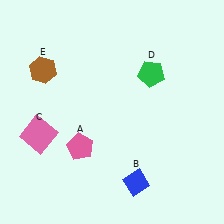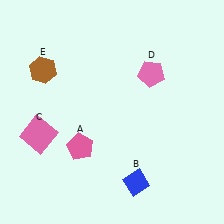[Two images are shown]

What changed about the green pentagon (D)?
In Image 1, D is green. In Image 2, it changed to pink.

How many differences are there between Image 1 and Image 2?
There is 1 difference between the two images.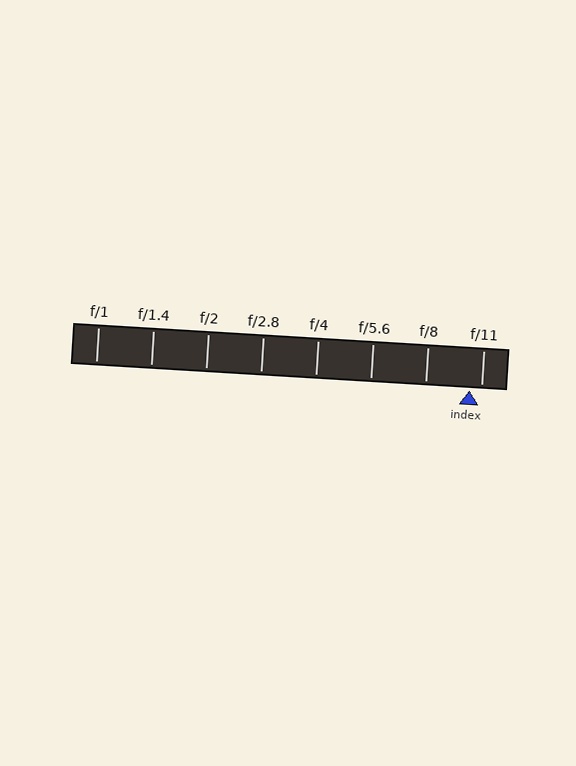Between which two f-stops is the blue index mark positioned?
The index mark is between f/8 and f/11.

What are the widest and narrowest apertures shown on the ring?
The widest aperture shown is f/1 and the narrowest is f/11.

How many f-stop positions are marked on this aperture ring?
There are 8 f-stop positions marked.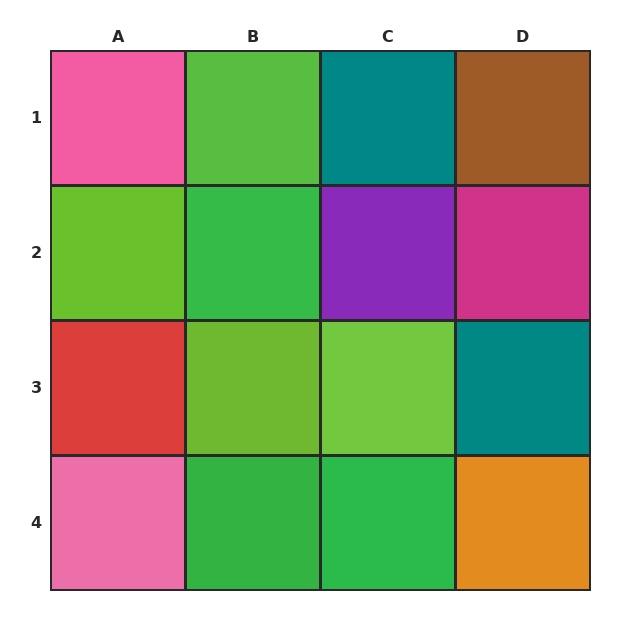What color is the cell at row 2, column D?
Magenta.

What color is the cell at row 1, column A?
Pink.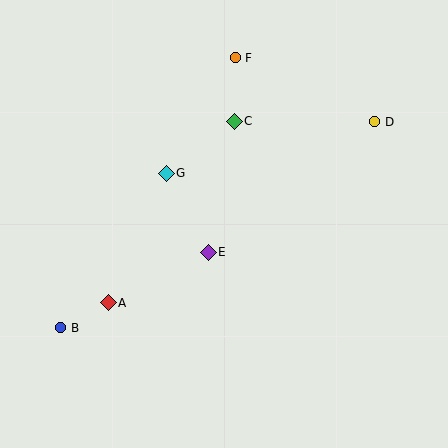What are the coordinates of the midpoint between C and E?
The midpoint between C and E is at (221, 187).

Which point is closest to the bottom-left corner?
Point B is closest to the bottom-left corner.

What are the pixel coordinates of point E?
Point E is at (208, 252).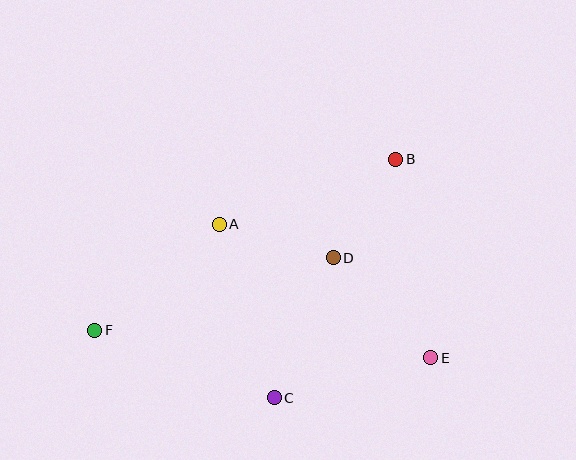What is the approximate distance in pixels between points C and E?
The distance between C and E is approximately 162 pixels.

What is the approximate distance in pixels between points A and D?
The distance between A and D is approximately 119 pixels.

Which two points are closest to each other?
Points B and D are closest to each other.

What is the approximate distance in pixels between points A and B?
The distance between A and B is approximately 188 pixels.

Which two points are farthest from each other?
Points B and F are farthest from each other.